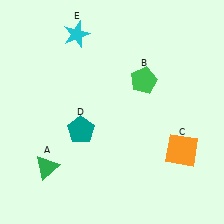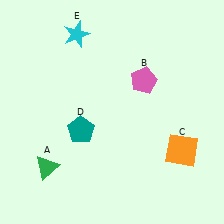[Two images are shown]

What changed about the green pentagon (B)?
In Image 1, B is green. In Image 2, it changed to pink.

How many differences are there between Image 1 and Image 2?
There is 1 difference between the two images.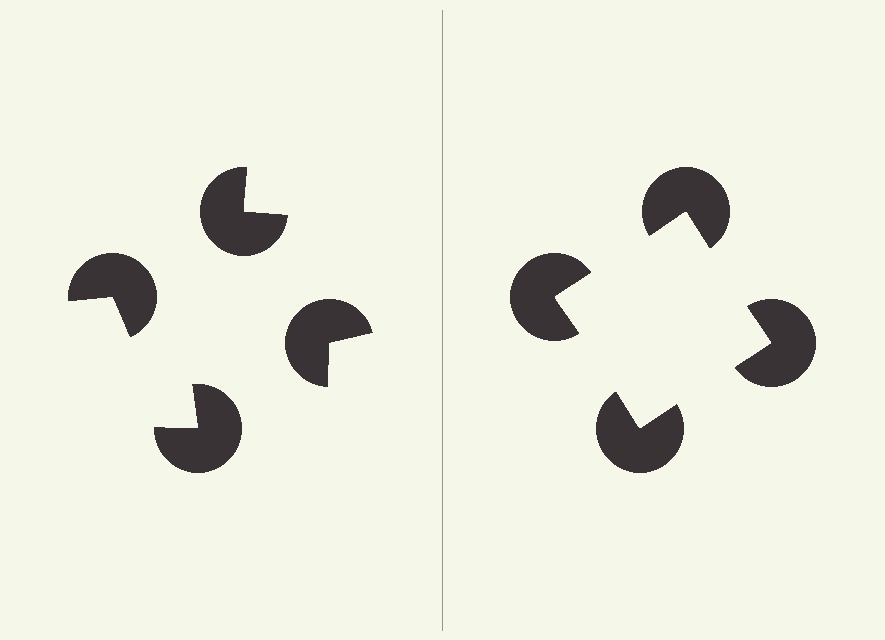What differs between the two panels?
The pac-man discs are positioned identically on both sides; only the wedge orientations differ. On the right they align to a square; on the left they are misaligned.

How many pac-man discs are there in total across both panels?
8 — 4 on each side.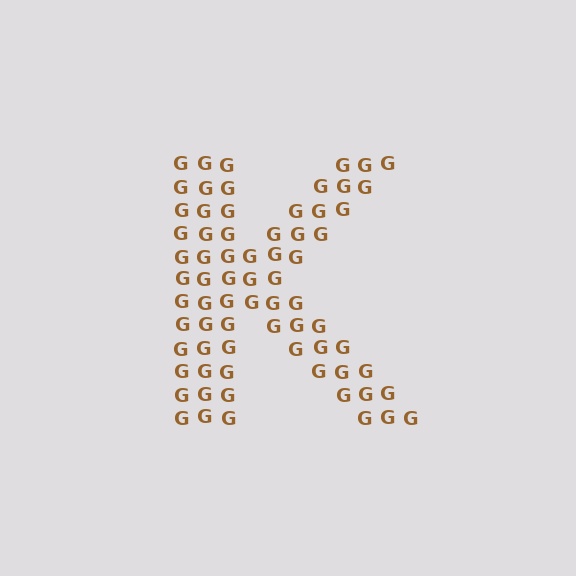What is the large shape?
The large shape is the letter K.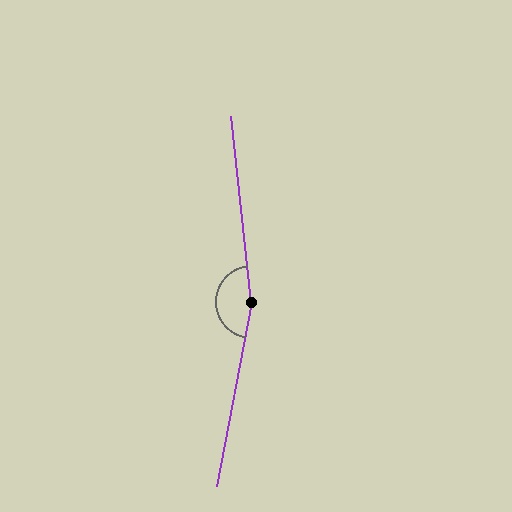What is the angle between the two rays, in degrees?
Approximately 163 degrees.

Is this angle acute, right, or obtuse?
It is obtuse.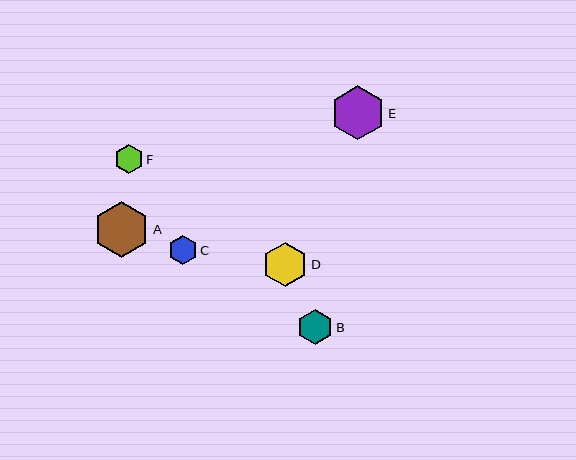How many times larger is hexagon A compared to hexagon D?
Hexagon A is approximately 1.3 times the size of hexagon D.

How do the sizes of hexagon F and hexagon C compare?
Hexagon F and hexagon C are approximately the same size.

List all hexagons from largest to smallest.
From largest to smallest: A, E, D, B, F, C.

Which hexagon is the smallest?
Hexagon C is the smallest with a size of approximately 28 pixels.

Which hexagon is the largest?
Hexagon A is the largest with a size of approximately 56 pixels.